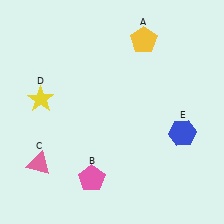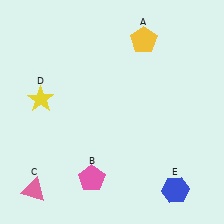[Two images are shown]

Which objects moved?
The objects that moved are: the pink triangle (C), the blue hexagon (E).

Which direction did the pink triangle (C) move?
The pink triangle (C) moved down.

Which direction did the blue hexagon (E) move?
The blue hexagon (E) moved down.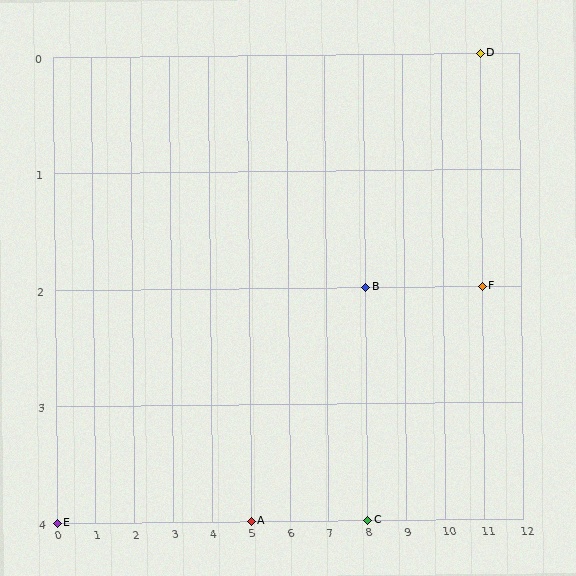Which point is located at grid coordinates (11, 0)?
Point D is at (11, 0).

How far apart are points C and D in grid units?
Points C and D are 3 columns and 4 rows apart (about 5.0 grid units diagonally).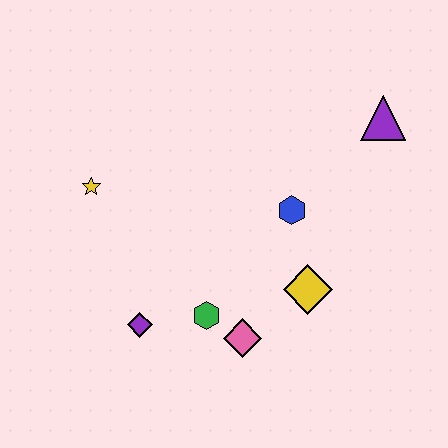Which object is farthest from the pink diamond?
The purple triangle is farthest from the pink diamond.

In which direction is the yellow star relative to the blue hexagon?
The yellow star is to the left of the blue hexagon.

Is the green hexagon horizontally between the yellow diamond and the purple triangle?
No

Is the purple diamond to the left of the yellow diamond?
Yes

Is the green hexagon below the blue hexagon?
Yes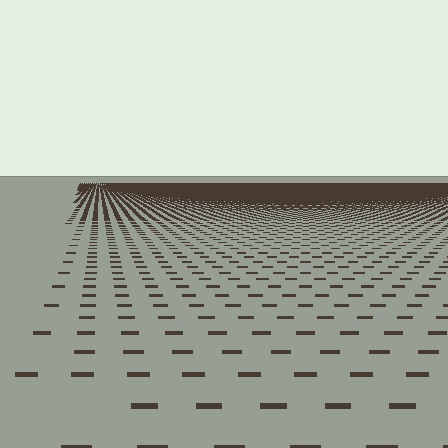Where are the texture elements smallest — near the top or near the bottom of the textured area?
Near the top.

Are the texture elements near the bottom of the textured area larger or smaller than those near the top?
Larger. Near the bottom, elements are closer to the viewer and appear at a bigger on-screen size.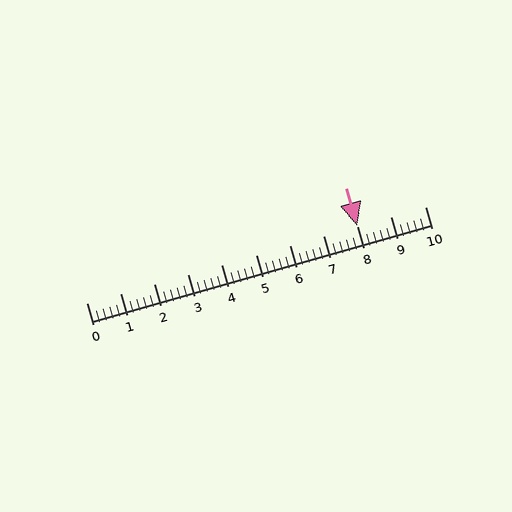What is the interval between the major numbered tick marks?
The major tick marks are spaced 1 units apart.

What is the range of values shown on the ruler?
The ruler shows values from 0 to 10.